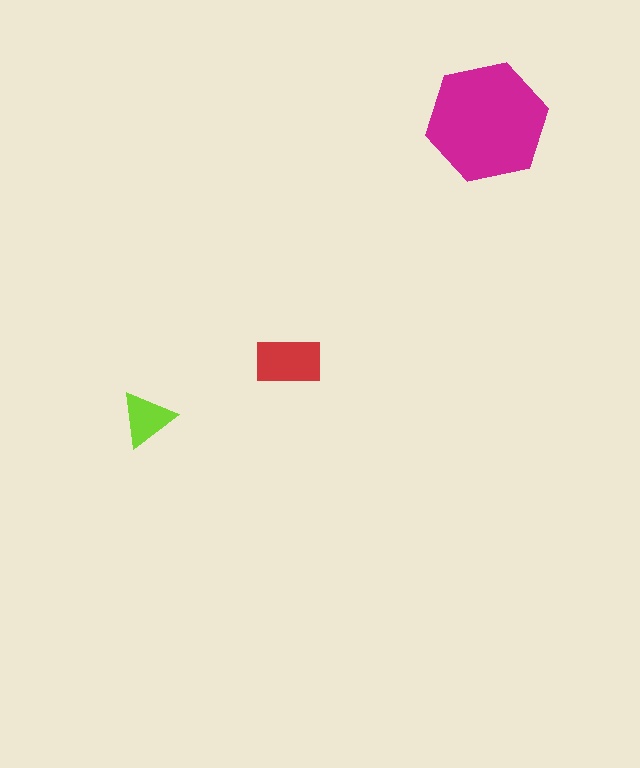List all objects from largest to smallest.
The magenta hexagon, the red rectangle, the lime triangle.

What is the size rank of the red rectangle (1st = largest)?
2nd.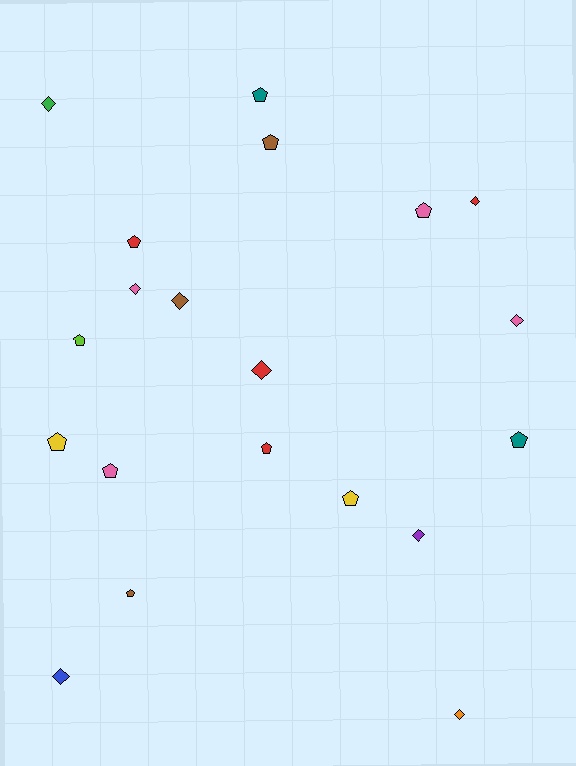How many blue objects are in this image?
There is 1 blue object.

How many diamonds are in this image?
There are 9 diamonds.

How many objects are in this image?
There are 20 objects.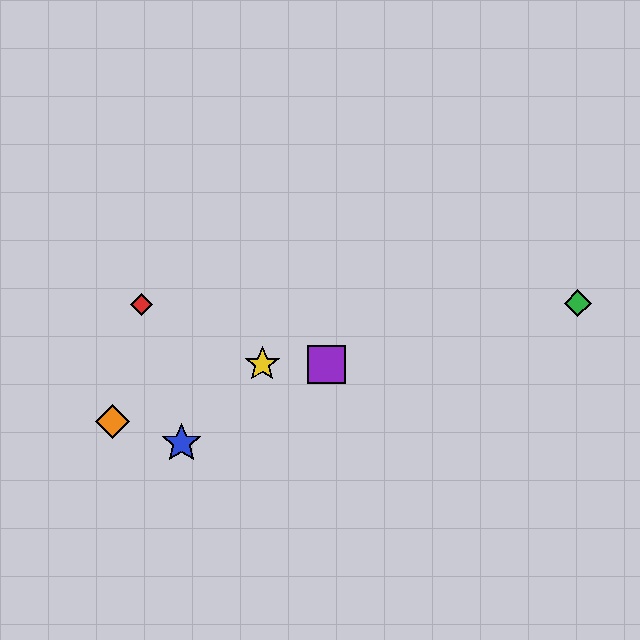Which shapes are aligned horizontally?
The yellow star, the purple square are aligned horizontally.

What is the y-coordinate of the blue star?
The blue star is at y≈443.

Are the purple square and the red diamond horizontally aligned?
No, the purple square is at y≈364 and the red diamond is at y≈304.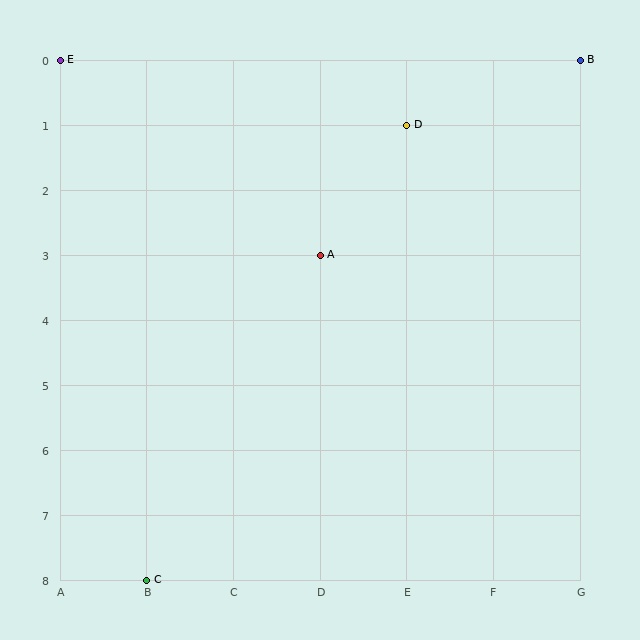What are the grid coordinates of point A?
Point A is at grid coordinates (D, 3).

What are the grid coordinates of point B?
Point B is at grid coordinates (G, 0).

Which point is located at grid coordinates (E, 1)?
Point D is at (E, 1).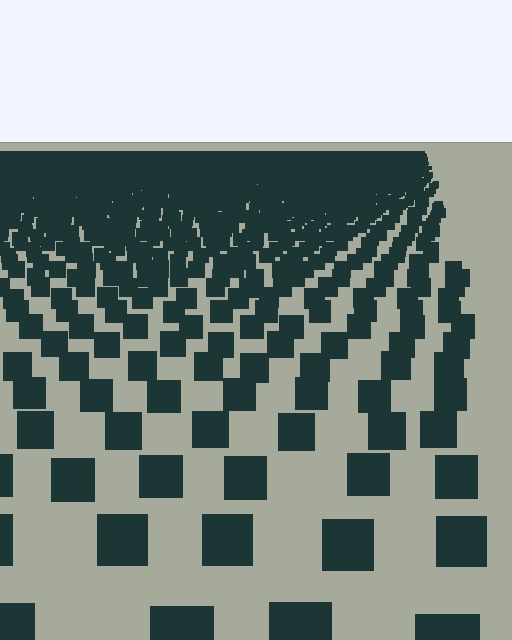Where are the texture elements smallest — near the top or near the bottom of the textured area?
Near the top.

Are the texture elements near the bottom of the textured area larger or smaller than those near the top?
Larger. Near the bottom, elements are closer to the viewer and appear at a bigger on-screen size.